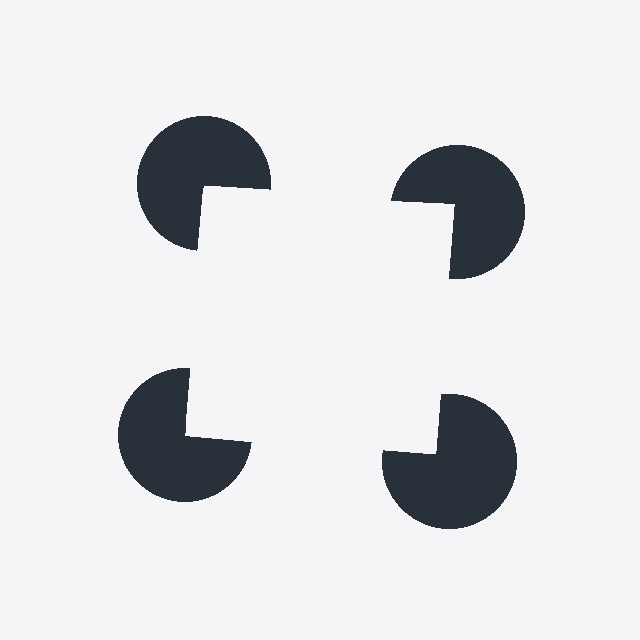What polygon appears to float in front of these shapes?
An illusory square — its edges are inferred from the aligned wedge cuts in the pac-man discs, not physically drawn.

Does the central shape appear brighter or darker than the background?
It typically appears slightly brighter than the background, even though no actual brightness change is drawn.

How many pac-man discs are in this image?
There are 4 — one at each vertex of the illusory square.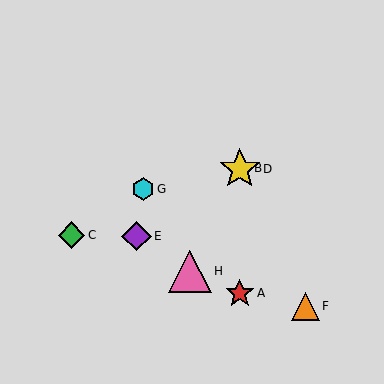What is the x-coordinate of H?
Object H is at x≈190.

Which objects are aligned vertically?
Objects A, B, D are aligned vertically.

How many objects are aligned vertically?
3 objects (A, B, D) are aligned vertically.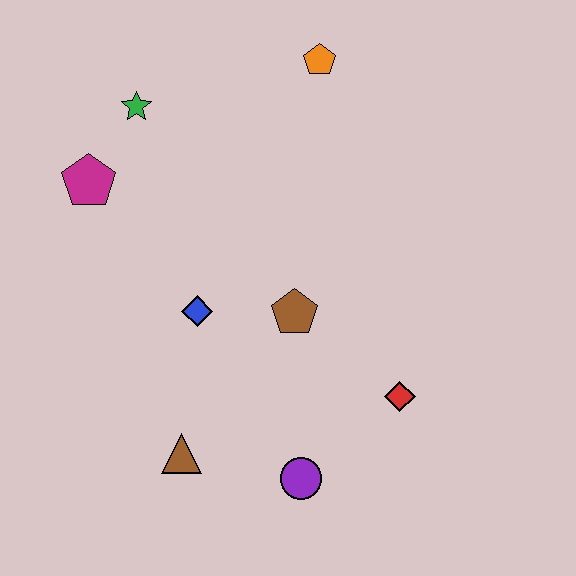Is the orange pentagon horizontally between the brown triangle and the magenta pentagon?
No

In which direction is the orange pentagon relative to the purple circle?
The orange pentagon is above the purple circle.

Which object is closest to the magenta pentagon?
The green star is closest to the magenta pentagon.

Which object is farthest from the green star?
The purple circle is farthest from the green star.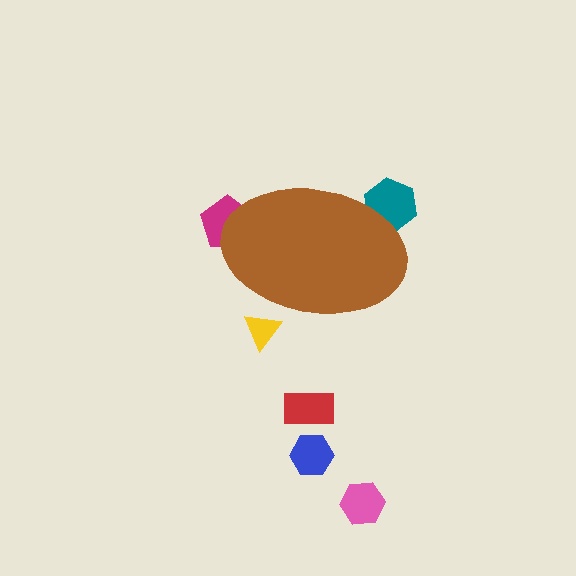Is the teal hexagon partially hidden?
Yes, the teal hexagon is partially hidden behind the brown ellipse.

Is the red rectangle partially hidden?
No, the red rectangle is fully visible.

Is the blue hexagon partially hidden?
No, the blue hexagon is fully visible.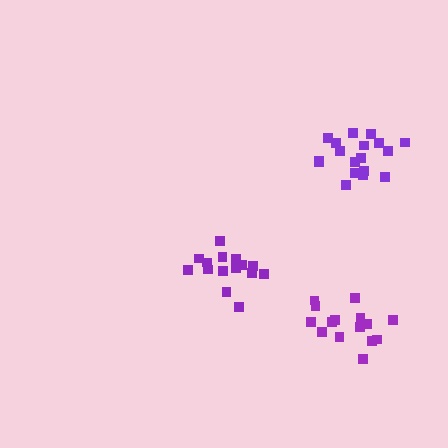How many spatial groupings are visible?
There are 3 spatial groupings.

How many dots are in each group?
Group 1: 15 dots, Group 2: 15 dots, Group 3: 18 dots (48 total).